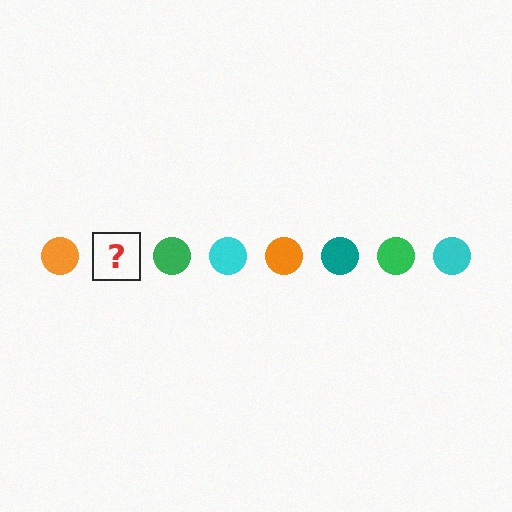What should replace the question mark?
The question mark should be replaced with a teal circle.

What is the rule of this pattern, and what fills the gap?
The rule is that the pattern cycles through orange, teal, green, cyan circles. The gap should be filled with a teal circle.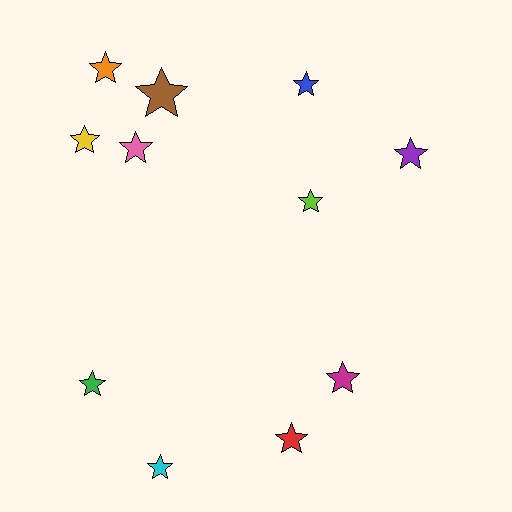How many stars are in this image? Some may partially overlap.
There are 11 stars.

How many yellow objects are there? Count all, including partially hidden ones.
There is 1 yellow object.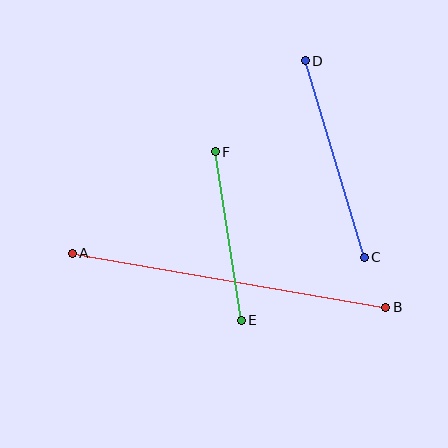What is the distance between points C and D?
The distance is approximately 205 pixels.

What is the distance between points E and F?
The distance is approximately 171 pixels.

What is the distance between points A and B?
The distance is approximately 318 pixels.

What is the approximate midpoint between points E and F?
The midpoint is at approximately (228, 236) pixels.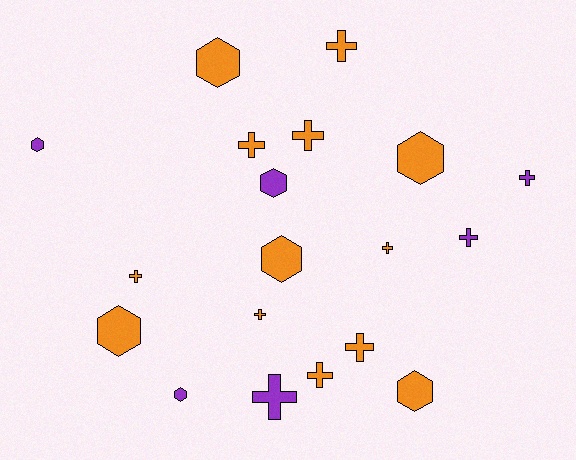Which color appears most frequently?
Orange, with 13 objects.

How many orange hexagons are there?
There are 5 orange hexagons.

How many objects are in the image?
There are 19 objects.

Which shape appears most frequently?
Cross, with 11 objects.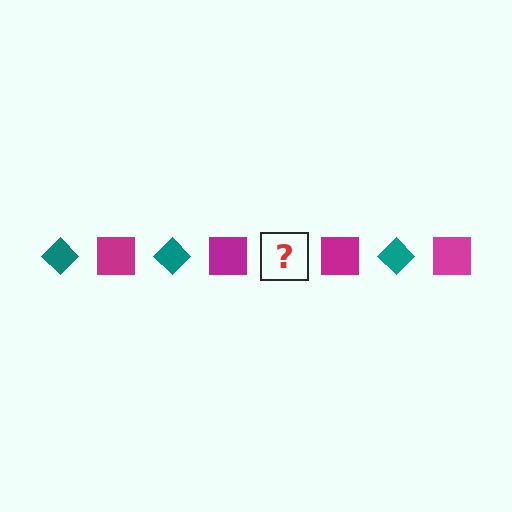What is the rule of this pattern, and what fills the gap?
The rule is that the pattern alternates between teal diamond and magenta square. The gap should be filled with a teal diamond.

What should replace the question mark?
The question mark should be replaced with a teal diamond.